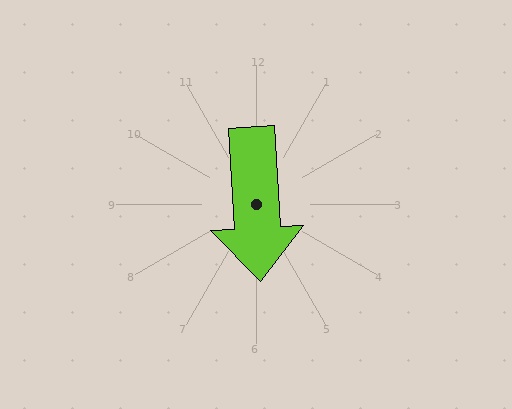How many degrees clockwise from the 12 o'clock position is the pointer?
Approximately 177 degrees.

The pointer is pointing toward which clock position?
Roughly 6 o'clock.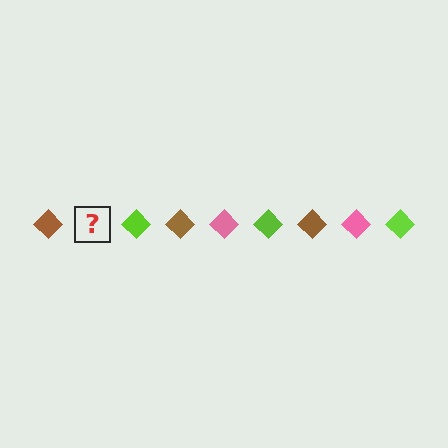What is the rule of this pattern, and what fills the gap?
The rule is that the pattern cycles through brown, pink, lime diamonds. The gap should be filled with a pink diamond.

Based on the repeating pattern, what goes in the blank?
The blank should be a pink diamond.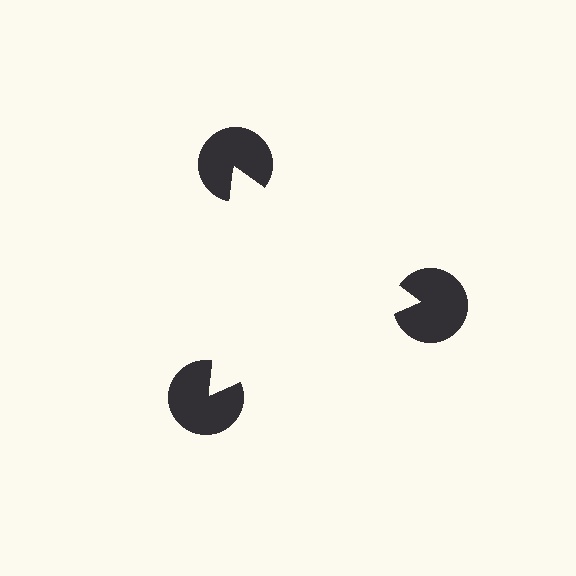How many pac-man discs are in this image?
There are 3 — one at each vertex of the illusory triangle.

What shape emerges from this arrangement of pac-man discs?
An illusory triangle — its edges are inferred from the aligned wedge cuts in the pac-man discs, not physically drawn.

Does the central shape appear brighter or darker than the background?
It typically appears slightly brighter than the background, even though no actual brightness change is drawn.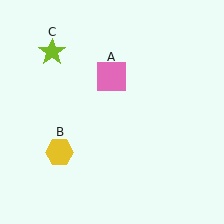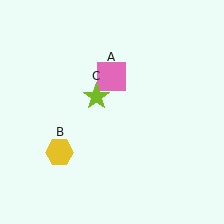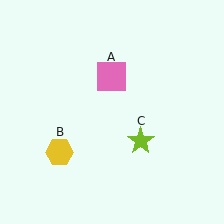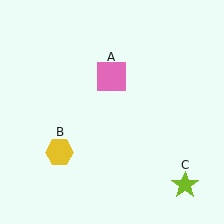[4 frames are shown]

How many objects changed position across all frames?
1 object changed position: lime star (object C).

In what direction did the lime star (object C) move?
The lime star (object C) moved down and to the right.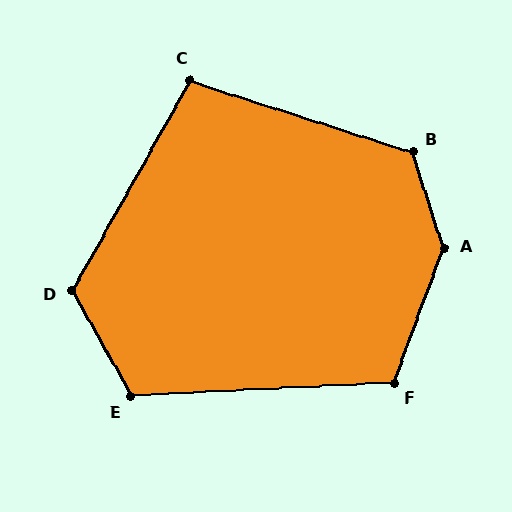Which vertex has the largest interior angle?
A, at approximately 142 degrees.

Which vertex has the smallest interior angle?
C, at approximately 101 degrees.